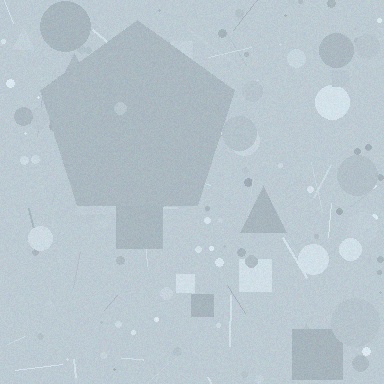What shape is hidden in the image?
A pentagon is hidden in the image.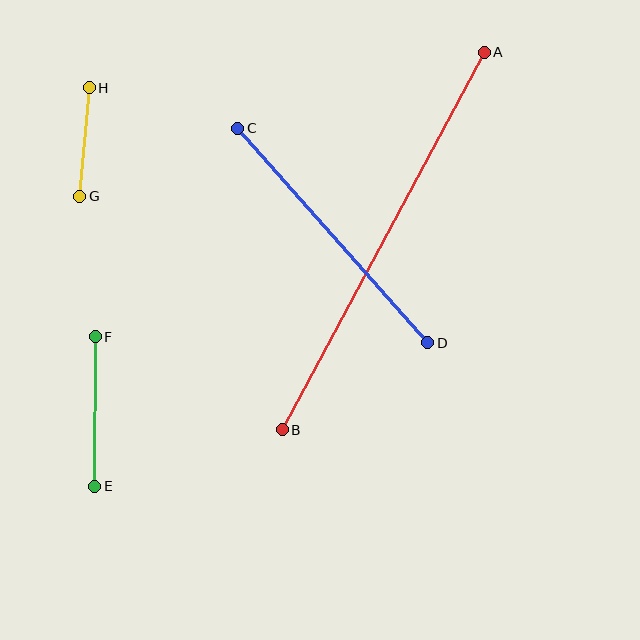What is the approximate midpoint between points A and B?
The midpoint is at approximately (383, 241) pixels.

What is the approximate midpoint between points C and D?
The midpoint is at approximately (333, 236) pixels.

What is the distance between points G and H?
The distance is approximately 109 pixels.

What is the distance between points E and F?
The distance is approximately 150 pixels.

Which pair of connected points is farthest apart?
Points A and B are farthest apart.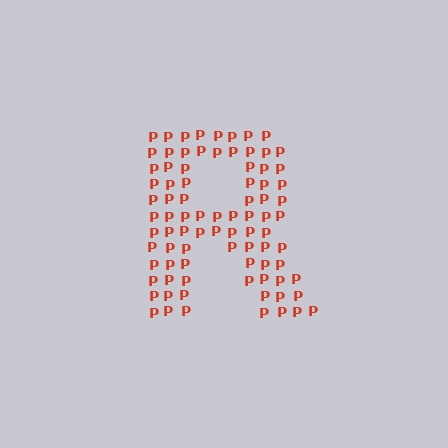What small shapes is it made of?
It is made of small letter P's.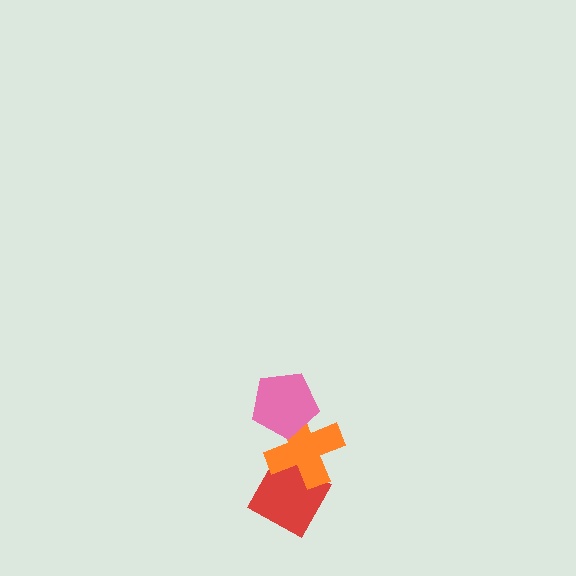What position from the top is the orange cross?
The orange cross is 2nd from the top.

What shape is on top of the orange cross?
The pink pentagon is on top of the orange cross.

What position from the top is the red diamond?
The red diamond is 3rd from the top.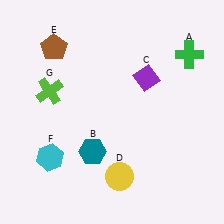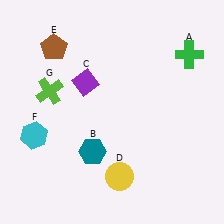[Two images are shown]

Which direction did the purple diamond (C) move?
The purple diamond (C) moved left.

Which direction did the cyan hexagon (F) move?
The cyan hexagon (F) moved up.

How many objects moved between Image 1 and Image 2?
2 objects moved between the two images.